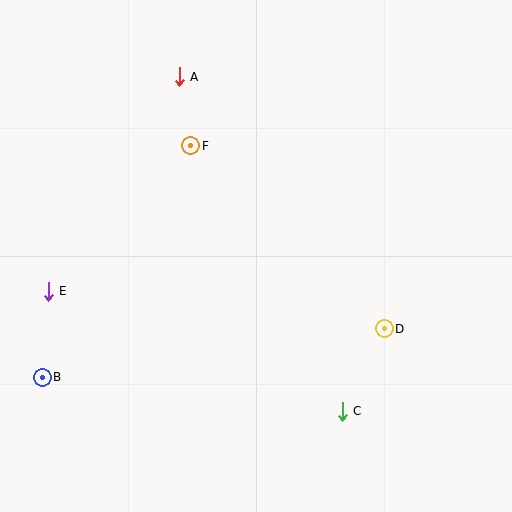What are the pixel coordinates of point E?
Point E is at (48, 291).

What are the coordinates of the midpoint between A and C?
The midpoint between A and C is at (261, 244).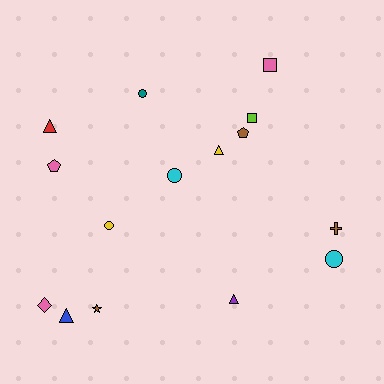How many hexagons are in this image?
There are no hexagons.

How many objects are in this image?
There are 15 objects.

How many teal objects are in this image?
There is 1 teal object.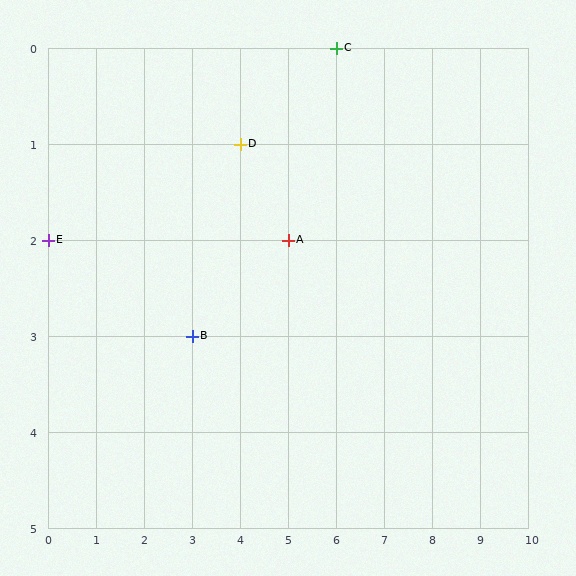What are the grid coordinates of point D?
Point D is at grid coordinates (4, 1).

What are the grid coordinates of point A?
Point A is at grid coordinates (5, 2).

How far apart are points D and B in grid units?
Points D and B are 1 column and 2 rows apart (about 2.2 grid units diagonally).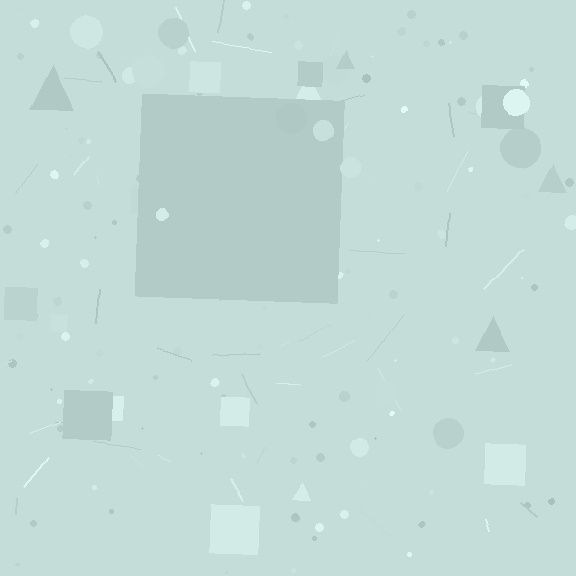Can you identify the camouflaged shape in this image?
The camouflaged shape is a square.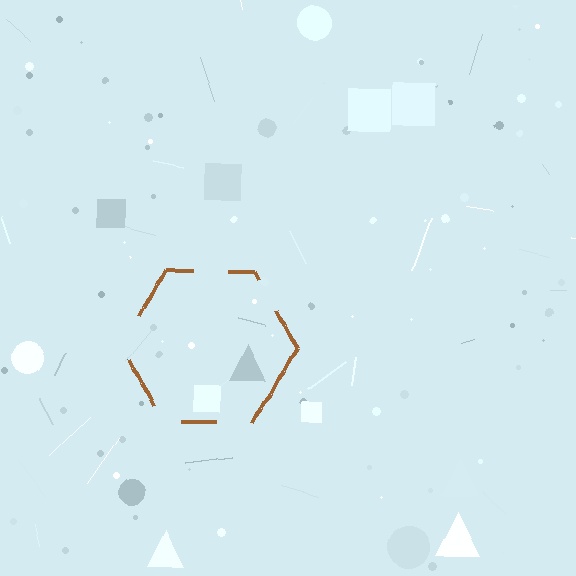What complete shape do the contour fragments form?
The contour fragments form a hexagon.